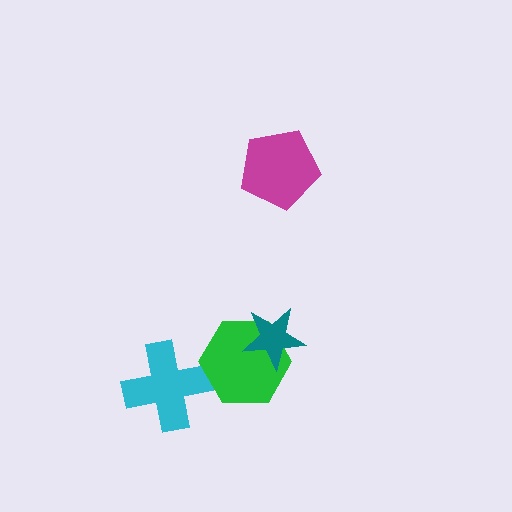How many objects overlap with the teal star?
1 object overlaps with the teal star.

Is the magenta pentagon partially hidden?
No, no other shape covers it.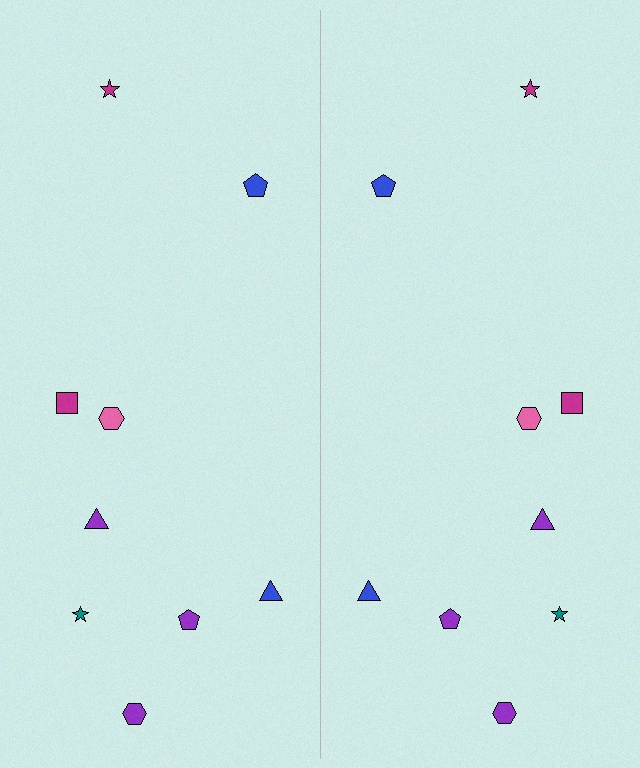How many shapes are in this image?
There are 18 shapes in this image.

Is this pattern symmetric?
Yes, this pattern has bilateral (reflection) symmetry.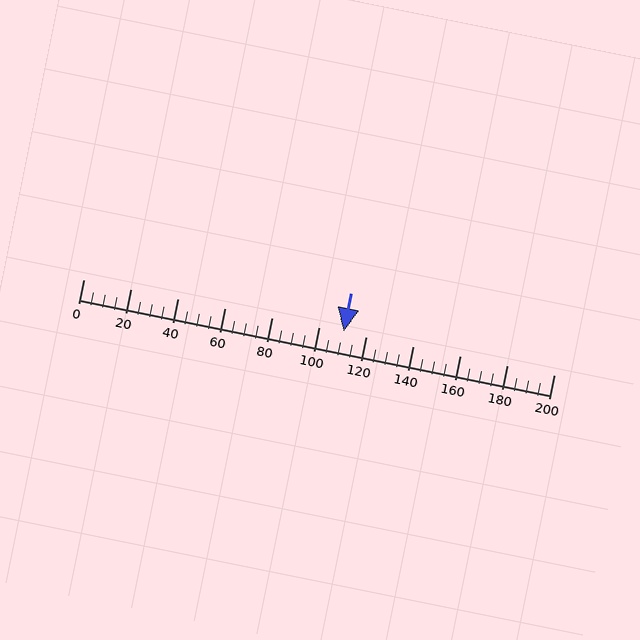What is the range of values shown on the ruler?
The ruler shows values from 0 to 200.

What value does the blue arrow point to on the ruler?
The blue arrow points to approximately 111.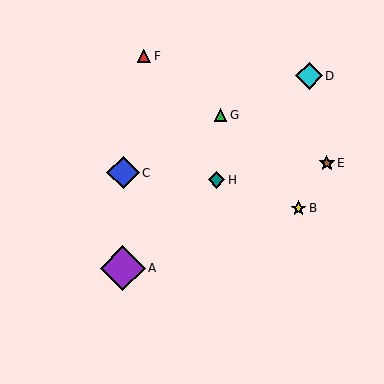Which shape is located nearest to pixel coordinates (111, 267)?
The purple diamond (labeled A) at (123, 268) is nearest to that location.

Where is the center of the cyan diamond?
The center of the cyan diamond is at (309, 76).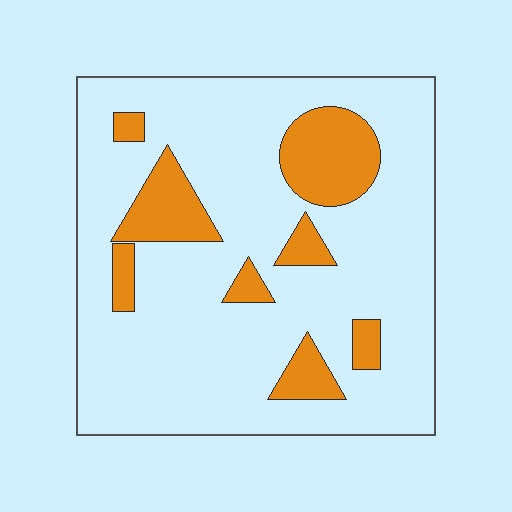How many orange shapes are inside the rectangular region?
8.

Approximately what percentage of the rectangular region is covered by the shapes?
Approximately 20%.